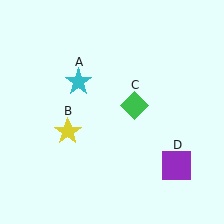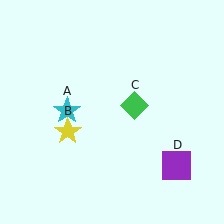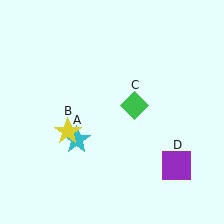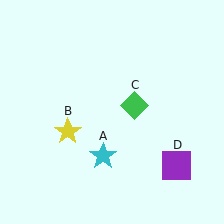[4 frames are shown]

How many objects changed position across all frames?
1 object changed position: cyan star (object A).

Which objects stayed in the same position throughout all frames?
Yellow star (object B) and green diamond (object C) and purple square (object D) remained stationary.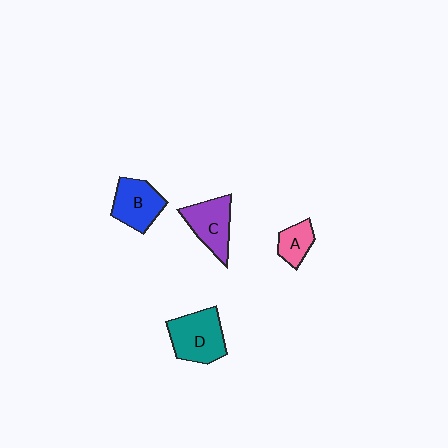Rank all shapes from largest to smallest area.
From largest to smallest: D (teal), C (purple), B (blue), A (pink).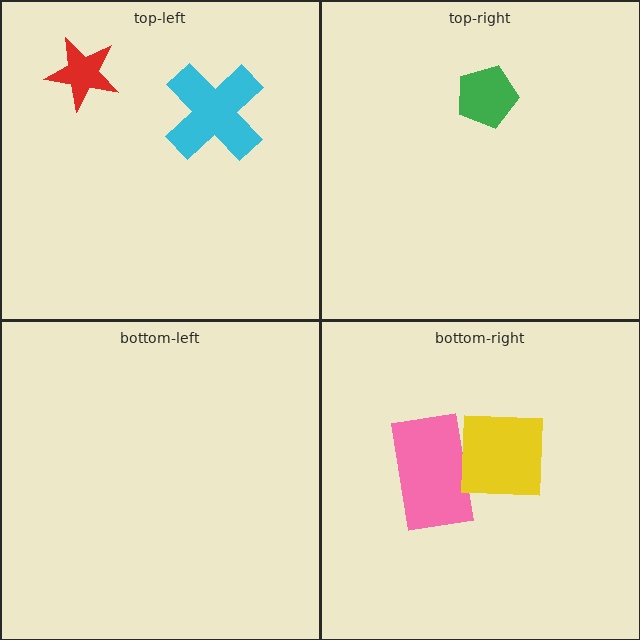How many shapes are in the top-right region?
1.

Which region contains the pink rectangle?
The bottom-right region.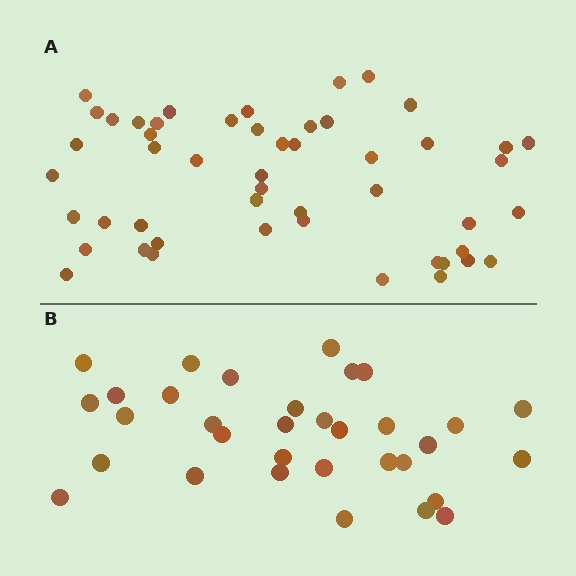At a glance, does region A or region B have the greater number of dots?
Region A (the top region) has more dots.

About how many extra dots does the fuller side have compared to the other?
Region A has approximately 15 more dots than region B.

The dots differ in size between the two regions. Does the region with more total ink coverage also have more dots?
No. Region B has more total ink coverage because its dots are larger, but region A actually contains more individual dots. Total area can be misleading — the number of items is what matters here.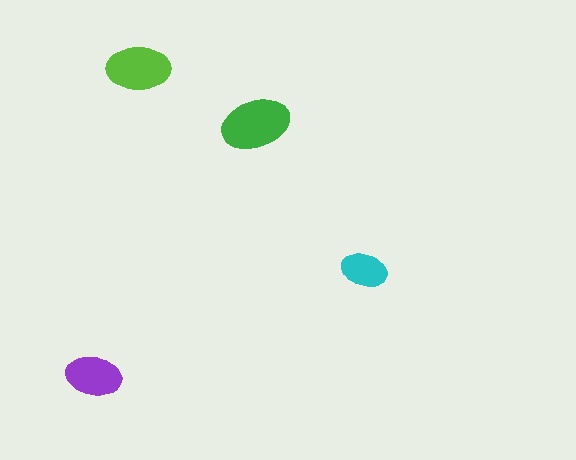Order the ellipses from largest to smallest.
the green one, the lime one, the purple one, the cyan one.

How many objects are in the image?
There are 4 objects in the image.